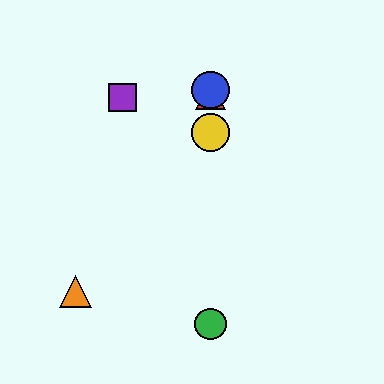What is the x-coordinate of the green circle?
The green circle is at x≈210.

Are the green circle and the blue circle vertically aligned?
Yes, both are at x≈210.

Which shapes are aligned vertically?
The red triangle, the blue circle, the green circle, the yellow circle are aligned vertically.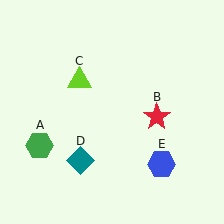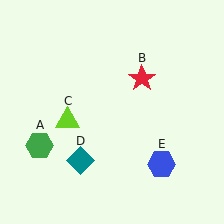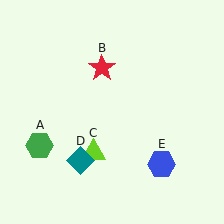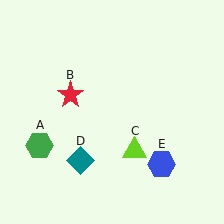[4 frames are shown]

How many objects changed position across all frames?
2 objects changed position: red star (object B), lime triangle (object C).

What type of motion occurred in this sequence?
The red star (object B), lime triangle (object C) rotated counterclockwise around the center of the scene.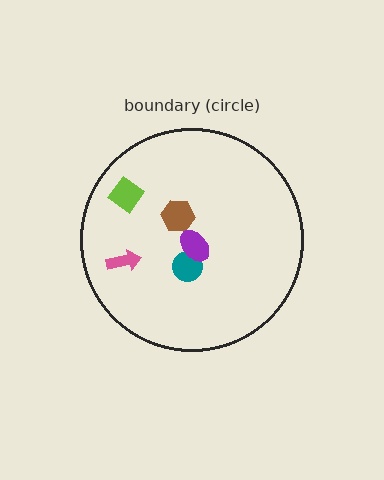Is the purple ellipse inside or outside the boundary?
Inside.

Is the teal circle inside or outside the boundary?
Inside.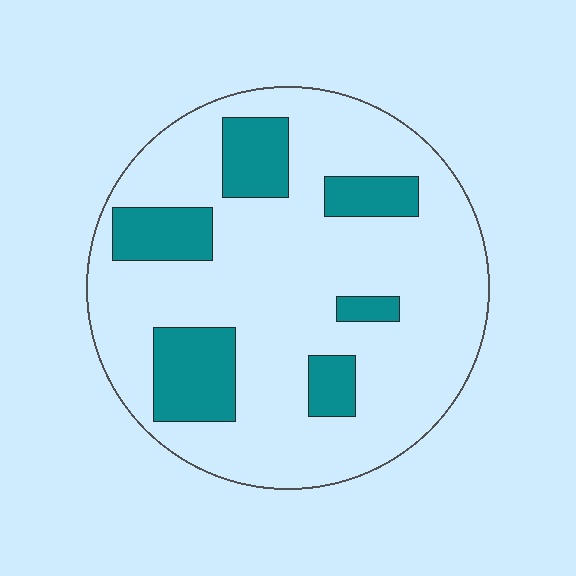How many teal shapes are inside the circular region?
6.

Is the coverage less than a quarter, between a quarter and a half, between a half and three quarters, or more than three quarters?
Less than a quarter.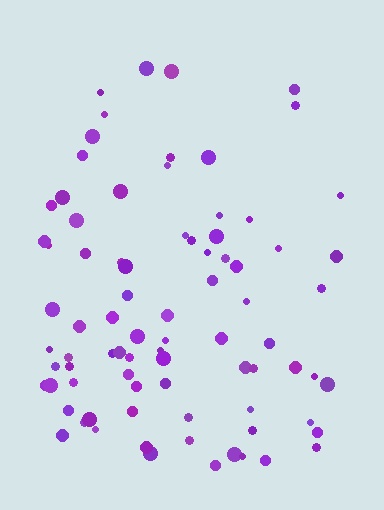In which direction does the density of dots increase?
From top to bottom, with the bottom side densest.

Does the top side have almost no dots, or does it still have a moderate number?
Still a moderate number, just noticeably fewer than the bottom.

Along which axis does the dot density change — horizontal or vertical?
Vertical.